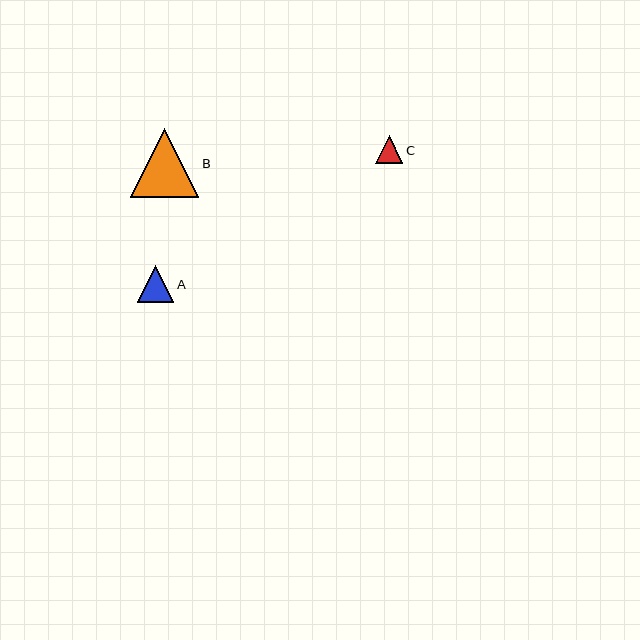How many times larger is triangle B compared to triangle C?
Triangle B is approximately 2.5 times the size of triangle C.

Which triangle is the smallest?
Triangle C is the smallest with a size of approximately 28 pixels.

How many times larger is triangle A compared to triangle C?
Triangle A is approximately 1.3 times the size of triangle C.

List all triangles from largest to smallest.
From largest to smallest: B, A, C.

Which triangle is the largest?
Triangle B is the largest with a size of approximately 69 pixels.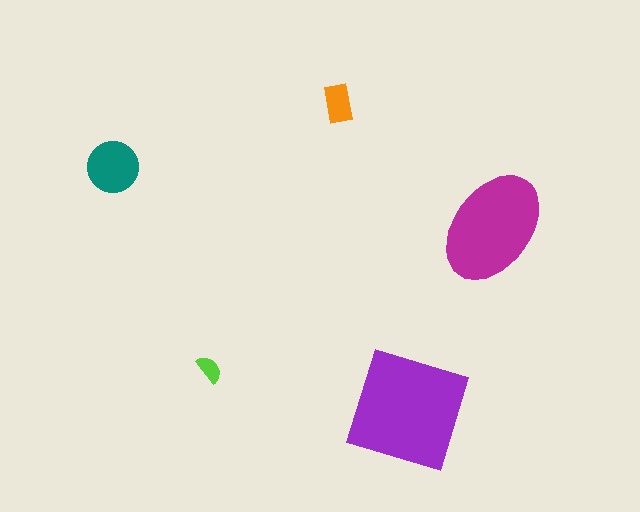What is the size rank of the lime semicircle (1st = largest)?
5th.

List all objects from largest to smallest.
The purple square, the magenta ellipse, the teal circle, the orange rectangle, the lime semicircle.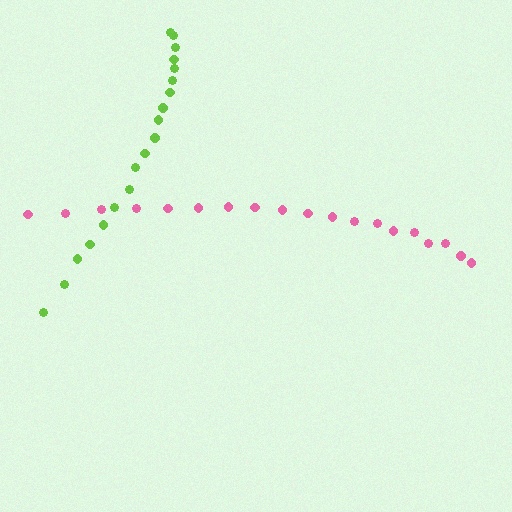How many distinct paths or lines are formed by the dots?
There are 2 distinct paths.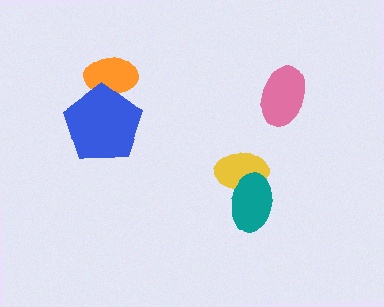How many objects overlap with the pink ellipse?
0 objects overlap with the pink ellipse.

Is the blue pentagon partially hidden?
No, no other shape covers it.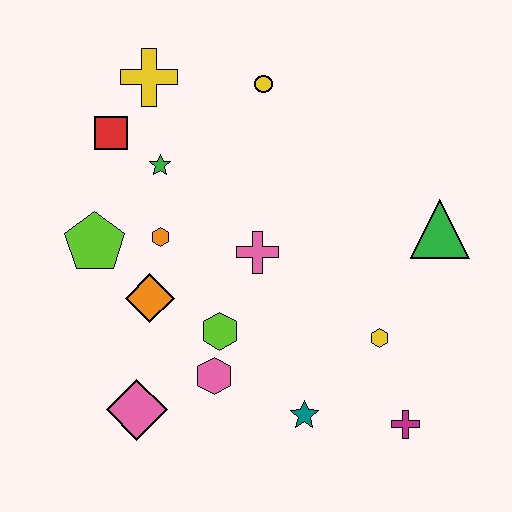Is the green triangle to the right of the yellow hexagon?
Yes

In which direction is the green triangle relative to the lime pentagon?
The green triangle is to the right of the lime pentagon.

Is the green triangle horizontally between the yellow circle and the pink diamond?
No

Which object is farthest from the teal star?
The yellow cross is farthest from the teal star.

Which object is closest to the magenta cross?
The yellow hexagon is closest to the magenta cross.